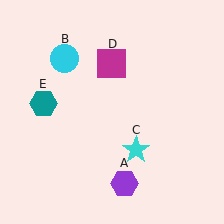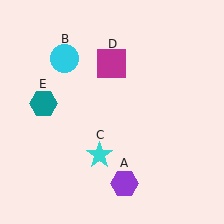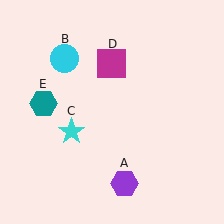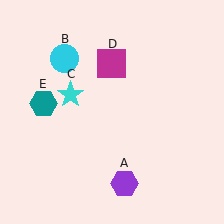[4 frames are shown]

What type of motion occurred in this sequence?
The cyan star (object C) rotated clockwise around the center of the scene.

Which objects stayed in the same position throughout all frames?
Purple hexagon (object A) and cyan circle (object B) and magenta square (object D) and teal hexagon (object E) remained stationary.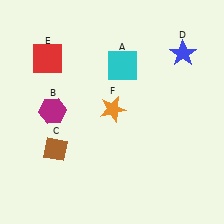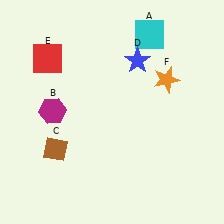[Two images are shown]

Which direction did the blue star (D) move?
The blue star (D) moved left.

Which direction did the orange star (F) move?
The orange star (F) moved right.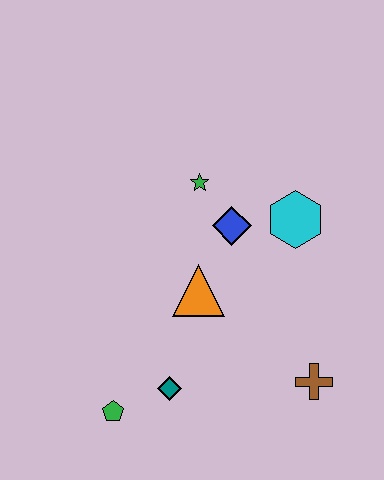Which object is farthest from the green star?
The green pentagon is farthest from the green star.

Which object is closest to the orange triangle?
The blue diamond is closest to the orange triangle.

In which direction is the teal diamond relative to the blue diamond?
The teal diamond is below the blue diamond.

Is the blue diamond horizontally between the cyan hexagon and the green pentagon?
Yes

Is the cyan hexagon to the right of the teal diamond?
Yes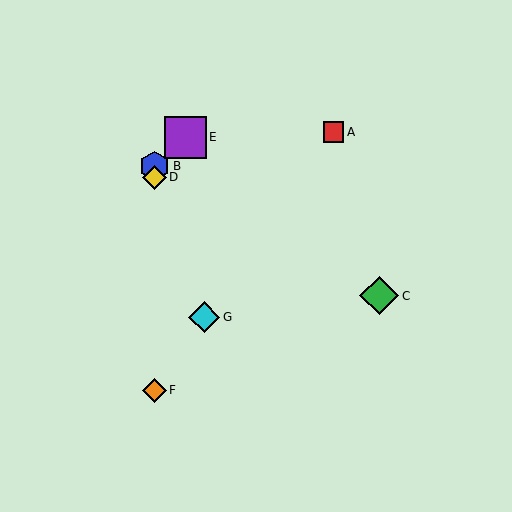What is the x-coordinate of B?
Object B is at x≈154.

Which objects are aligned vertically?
Objects B, D, F are aligned vertically.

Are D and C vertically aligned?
No, D is at x≈154 and C is at x≈379.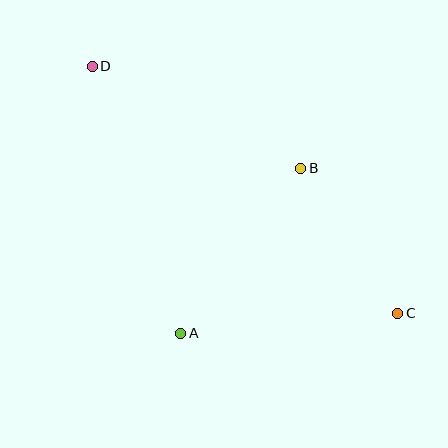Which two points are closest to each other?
Points B and C are closest to each other.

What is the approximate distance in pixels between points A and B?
The distance between A and B is approximately 204 pixels.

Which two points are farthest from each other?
Points C and D are farthest from each other.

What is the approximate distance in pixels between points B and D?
The distance between B and D is approximately 232 pixels.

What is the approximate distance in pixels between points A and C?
The distance between A and C is approximately 218 pixels.